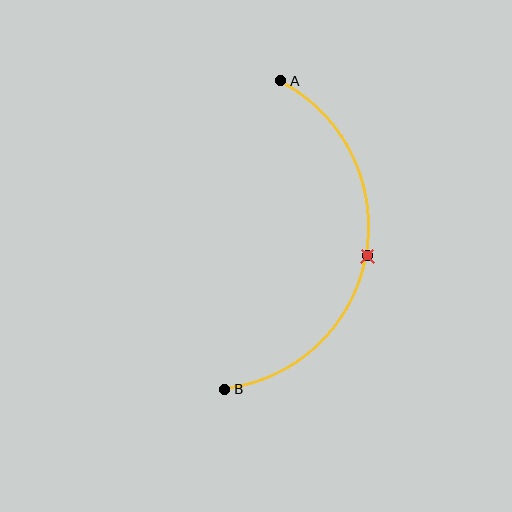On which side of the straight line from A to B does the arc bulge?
The arc bulges to the right of the straight line connecting A and B.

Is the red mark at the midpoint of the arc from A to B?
Yes. The red mark lies on the arc at equal arc-length from both A and B — it is the arc midpoint.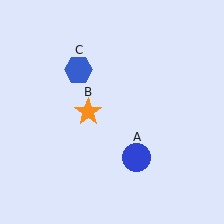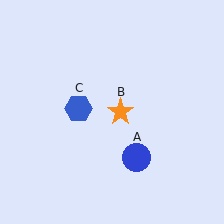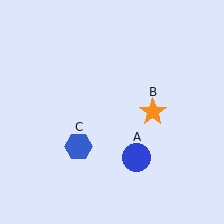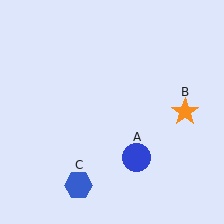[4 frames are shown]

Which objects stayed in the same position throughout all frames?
Blue circle (object A) remained stationary.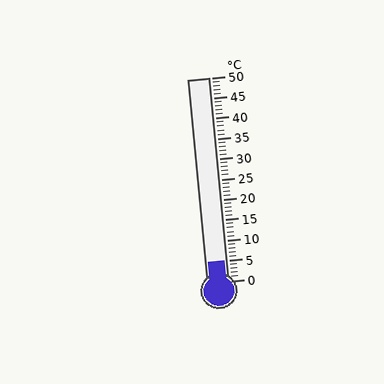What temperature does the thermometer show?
The thermometer shows approximately 5°C.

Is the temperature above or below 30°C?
The temperature is below 30°C.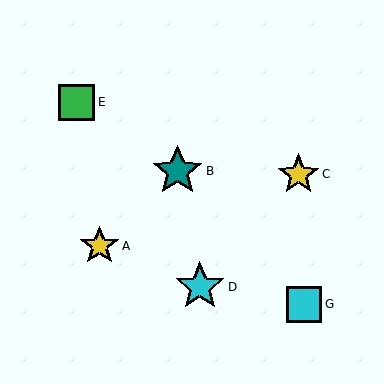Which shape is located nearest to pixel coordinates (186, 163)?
The teal star (labeled B) at (178, 171) is nearest to that location.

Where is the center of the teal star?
The center of the teal star is at (178, 171).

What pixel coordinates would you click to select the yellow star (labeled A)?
Click at (99, 246) to select the yellow star A.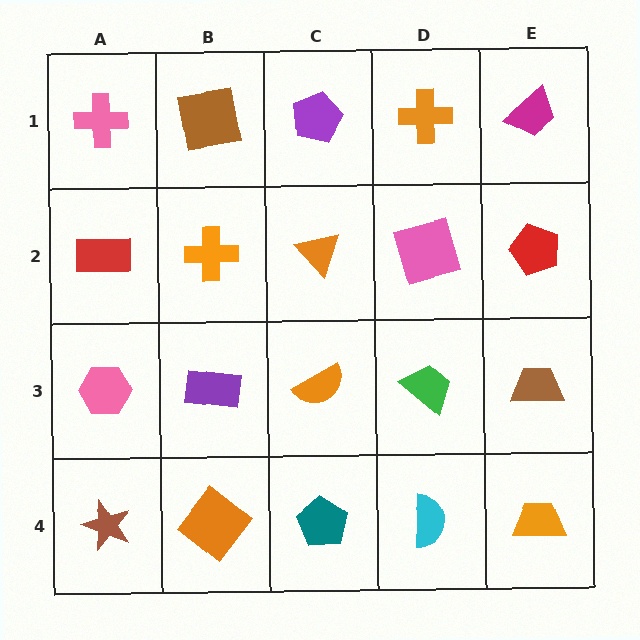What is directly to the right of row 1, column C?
An orange cross.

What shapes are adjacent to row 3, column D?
A pink square (row 2, column D), a cyan semicircle (row 4, column D), an orange semicircle (row 3, column C), a brown trapezoid (row 3, column E).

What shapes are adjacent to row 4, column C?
An orange semicircle (row 3, column C), an orange diamond (row 4, column B), a cyan semicircle (row 4, column D).